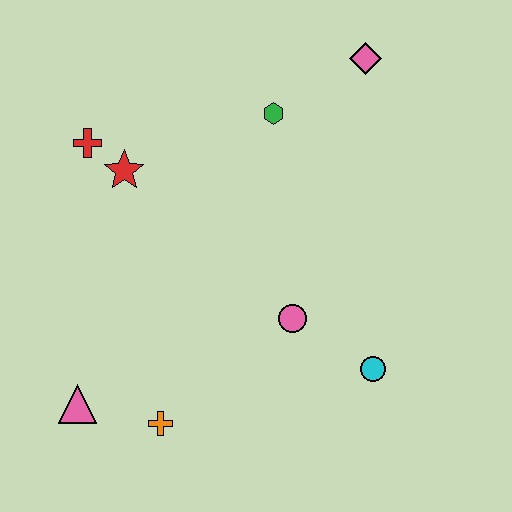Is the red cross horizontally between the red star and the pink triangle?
Yes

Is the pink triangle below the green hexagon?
Yes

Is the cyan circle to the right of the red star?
Yes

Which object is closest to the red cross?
The red star is closest to the red cross.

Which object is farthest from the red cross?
The cyan circle is farthest from the red cross.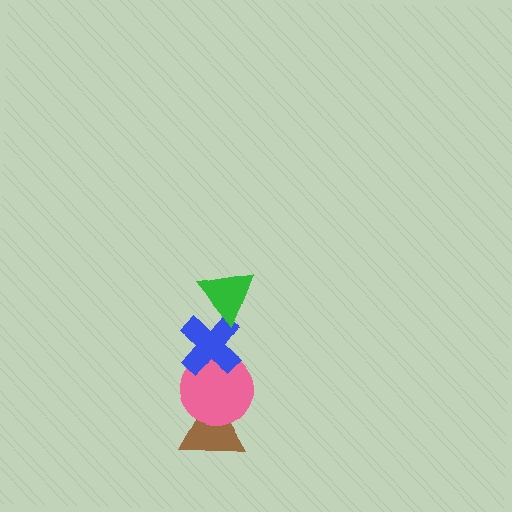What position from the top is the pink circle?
The pink circle is 3rd from the top.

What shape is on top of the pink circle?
The blue cross is on top of the pink circle.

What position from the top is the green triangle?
The green triangle is 1st from the top.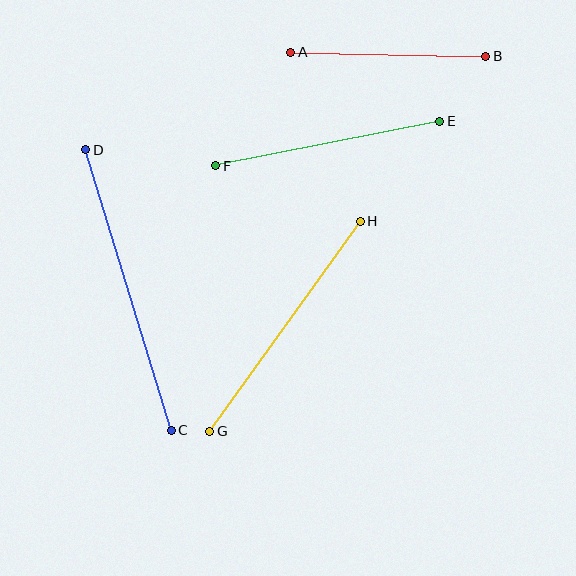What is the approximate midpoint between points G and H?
The midpoint is at approximately (285, 326) pixels.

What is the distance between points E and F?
The distance is approximately 228 pixels.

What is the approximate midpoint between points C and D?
The midpoint is at approximately (128, 290) pixels.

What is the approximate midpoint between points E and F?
The midpoint is at approximately (328, 144) pixels.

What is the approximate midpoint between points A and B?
The midpoint is at approximately (388, 54) pixels.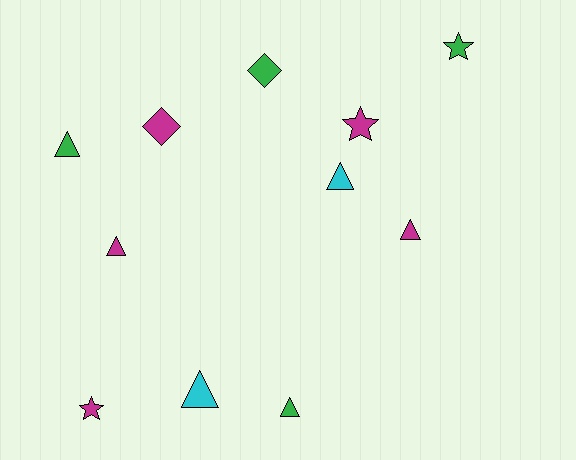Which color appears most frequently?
Magenta, with 5 objects.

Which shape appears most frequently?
Triangle, with 6 objects.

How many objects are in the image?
There are 11 objects.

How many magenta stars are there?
There are 2 magenta stars.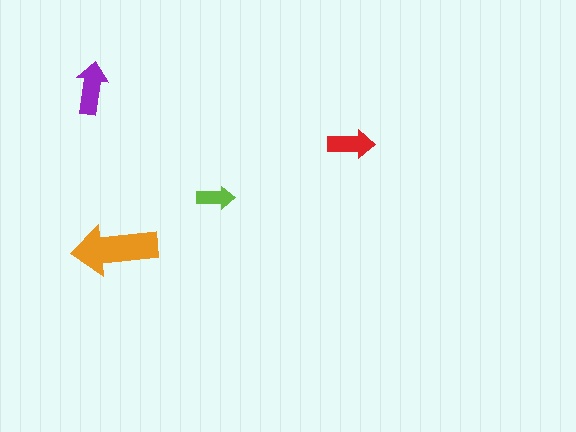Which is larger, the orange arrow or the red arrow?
The orange one.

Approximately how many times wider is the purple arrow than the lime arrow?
About 1.5 times wider.